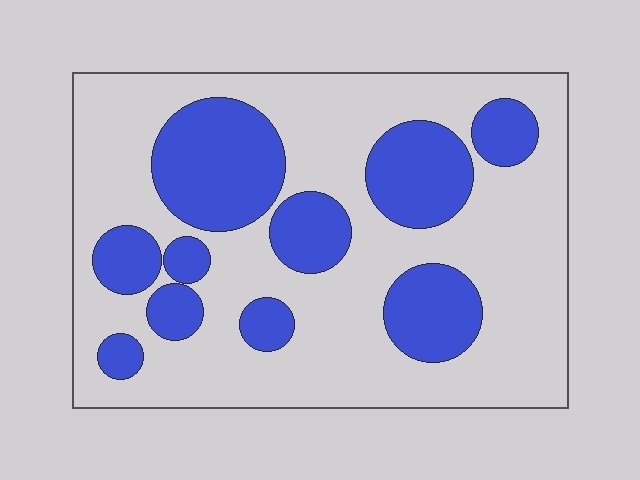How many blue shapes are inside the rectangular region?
10.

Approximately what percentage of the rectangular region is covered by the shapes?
Approximately 30%.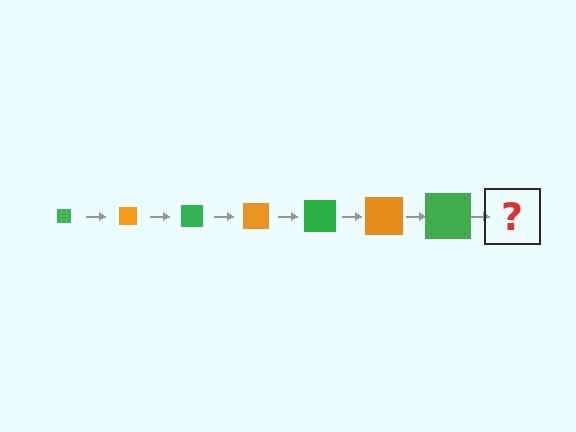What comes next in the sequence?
The next element should be an orange square, larger than the previous one.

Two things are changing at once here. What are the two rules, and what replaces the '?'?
The two rules are that the square grows larger each step and the color cycles through green and orange. The '?' should be an orange square, larger than the previous one.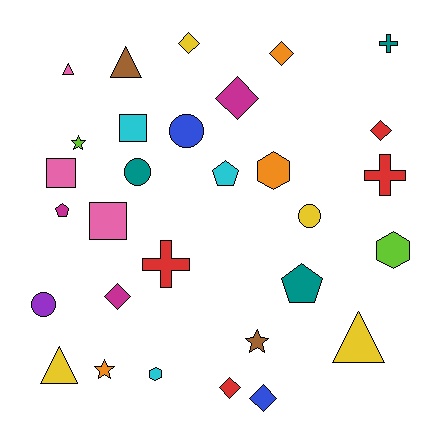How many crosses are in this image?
There are 3 crosses.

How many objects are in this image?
There are 30 objects.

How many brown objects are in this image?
There are 2 brown objects.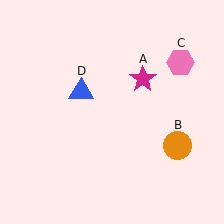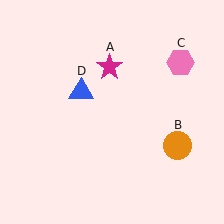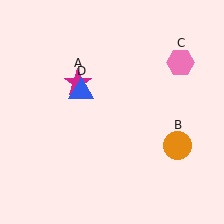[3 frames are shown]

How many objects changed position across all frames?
1 object changed position: magenta star (object A).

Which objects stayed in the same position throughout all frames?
Orange circle (object B) and pink hexagon (object C) and blue triangle (object D) remained stationary.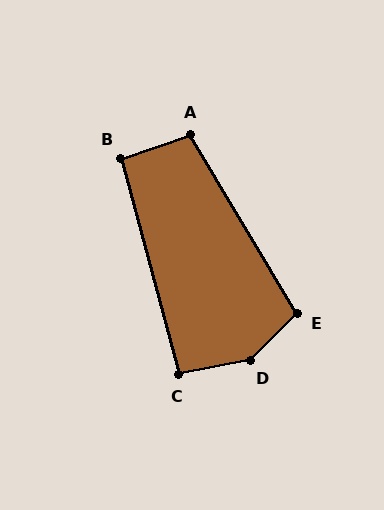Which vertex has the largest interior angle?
D, at approximately 146 degrees.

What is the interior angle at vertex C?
Approximately 94 degrees (approximately right).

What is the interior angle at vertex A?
Approximately 102 degrees (obtuse).